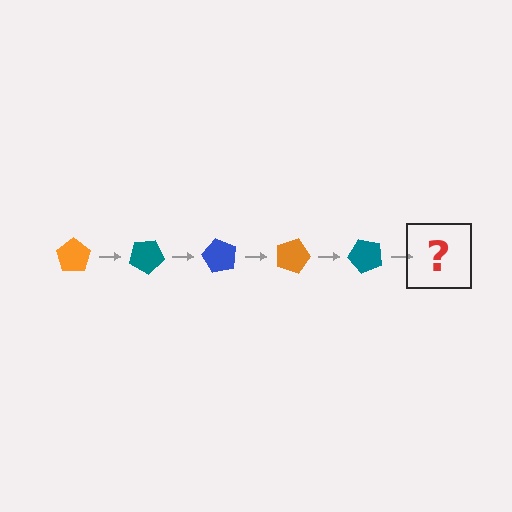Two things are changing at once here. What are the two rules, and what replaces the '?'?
The two rules are that it rotates 30 degrees each step and the color cycles through orange, teal, and blue. The '?' should be a blue pentagon, rotated 150 degrees from the start.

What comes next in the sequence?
The next element should be a blue pentagon, rotated 150 degrees from the start.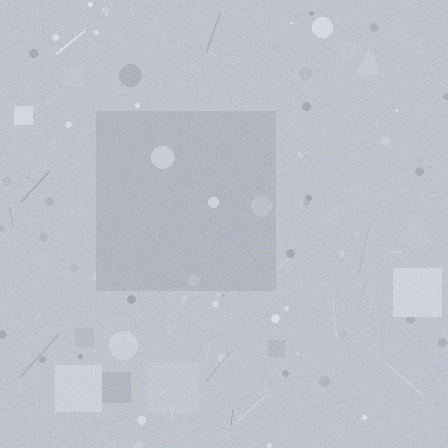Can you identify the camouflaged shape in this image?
The camouflaged shape is a square.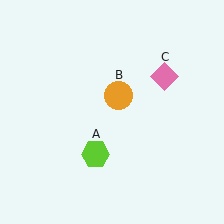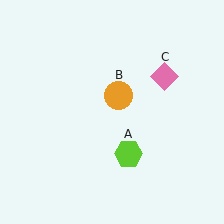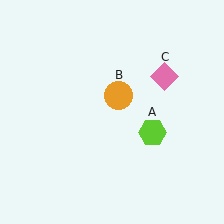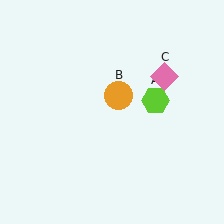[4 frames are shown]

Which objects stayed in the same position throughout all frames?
Orange circle (object B) and pink diamond (object C) remained stationary.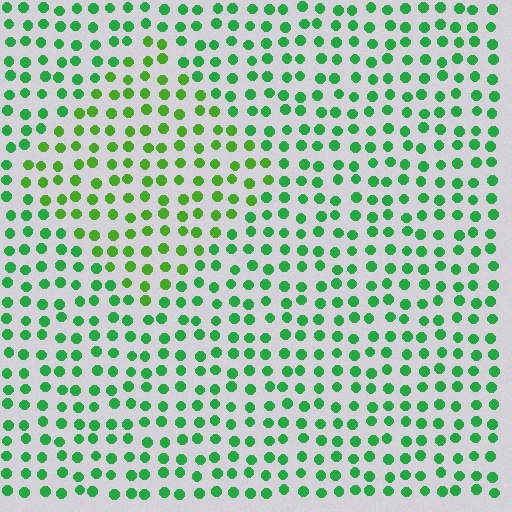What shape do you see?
I see a diamond.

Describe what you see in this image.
The image is filled with small green elements in a uniform arrangement. A diamond-shaped region is visible where the elements are tinted to a slightly different hue, forming a subtle color boundary.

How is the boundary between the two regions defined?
The boundary is defined purely by a slight shift in hue (about 29 degrees). Spacing, size, and orientation are identical on both sides.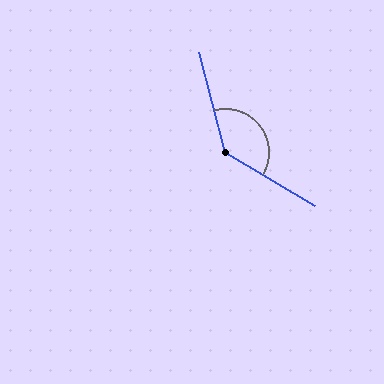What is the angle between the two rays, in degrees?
Approximately 136 degrees.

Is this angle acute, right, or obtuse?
It is obtuse.